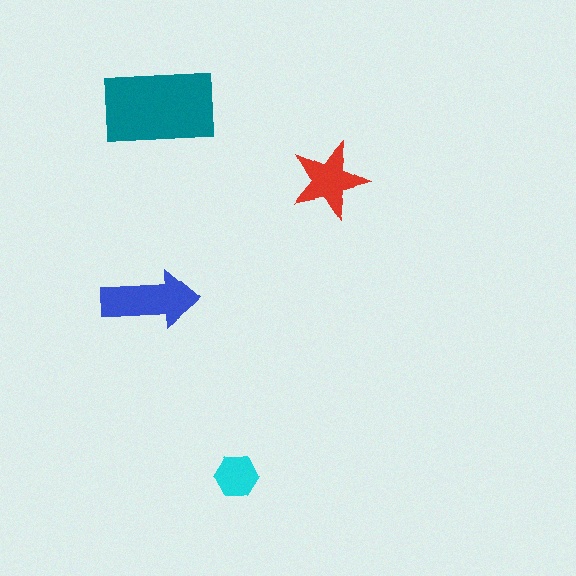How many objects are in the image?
There are 4 objects in the image.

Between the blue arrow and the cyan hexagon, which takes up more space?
The blue arrow.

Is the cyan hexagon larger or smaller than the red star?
Smaller.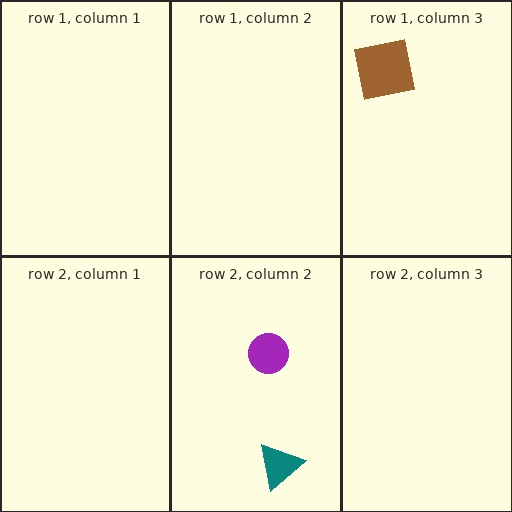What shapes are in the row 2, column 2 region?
The purple circle, the teal triangle.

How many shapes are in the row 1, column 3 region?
1.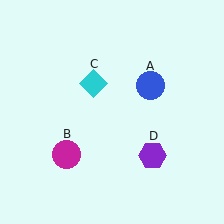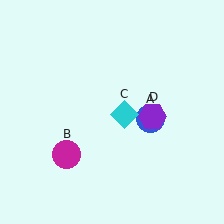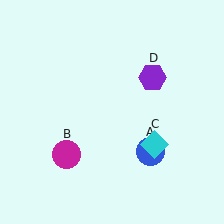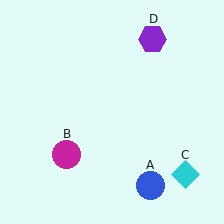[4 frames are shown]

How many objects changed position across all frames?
3 objects changed position: blue circle (object A), cyan diamond (object C), purple hexagon (object D).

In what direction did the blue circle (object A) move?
The blue circle (object A) moved down.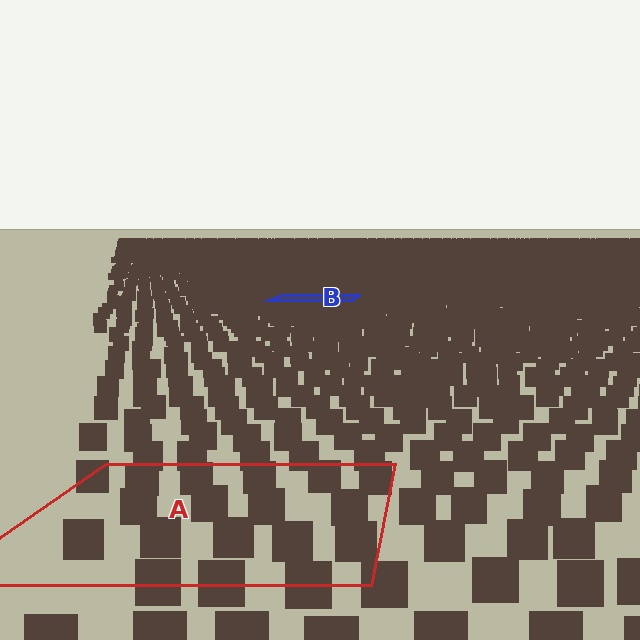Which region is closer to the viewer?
Region A is closer. The texture elements there are larger and more spread out.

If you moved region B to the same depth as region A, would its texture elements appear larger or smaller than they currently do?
They would appear larger. At a closer depth, the same texture elements are projected at a bigger on-screen size.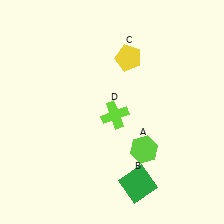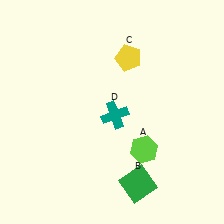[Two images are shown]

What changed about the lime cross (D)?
In Image 1, D is lime. In Image 2, it changed to teal.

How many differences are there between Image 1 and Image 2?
There is 1 difference between the two images.